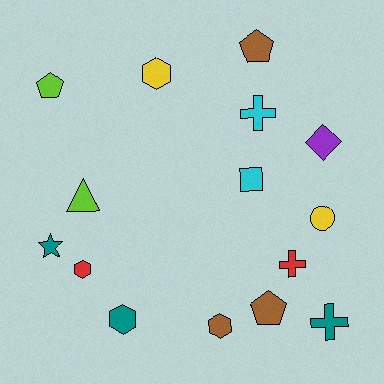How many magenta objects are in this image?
There are no magenta objects.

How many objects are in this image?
There are 15 objects.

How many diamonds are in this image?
There is 1 diamond.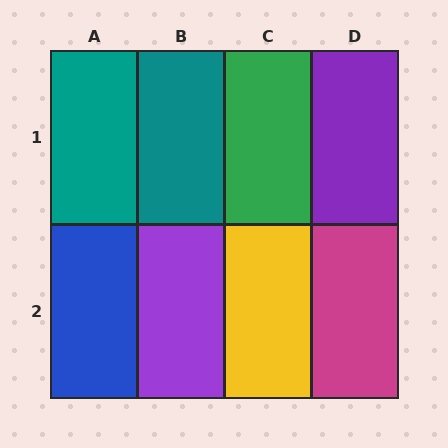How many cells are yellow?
1 cell is yellow.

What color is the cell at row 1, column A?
Teal.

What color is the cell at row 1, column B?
Teal.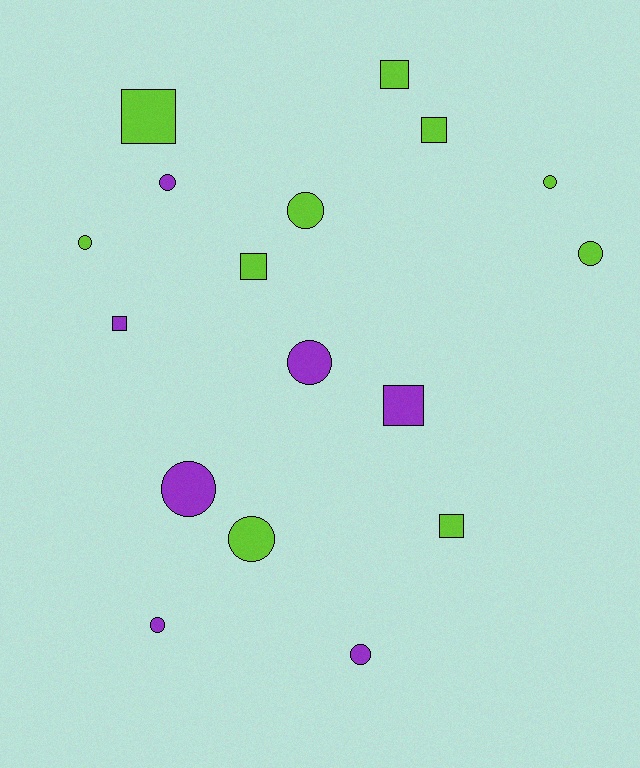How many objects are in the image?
There are 17 objects.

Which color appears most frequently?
Lime, with 10 objects.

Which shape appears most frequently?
Circle, with 10 objects.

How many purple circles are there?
There are 5 purple circles.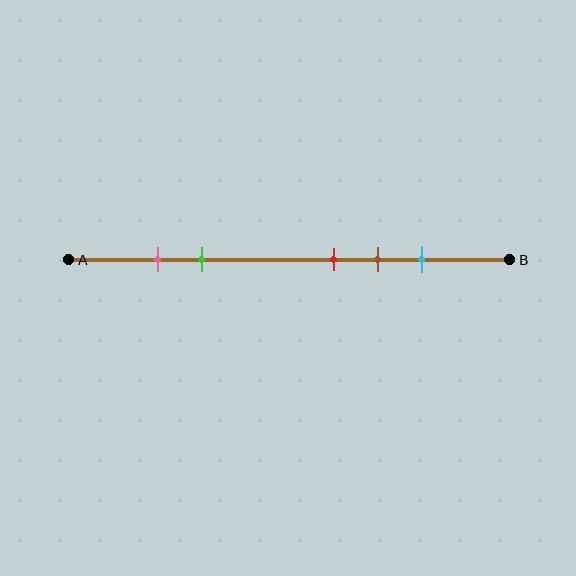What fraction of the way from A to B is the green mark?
The green mark is approximately 30% (0.3) of the way from A to B.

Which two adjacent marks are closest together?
The pink and green marks are the closest adjacent pair.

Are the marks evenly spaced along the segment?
No, the marks are not evenly spaced.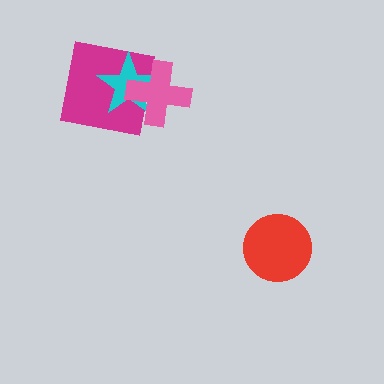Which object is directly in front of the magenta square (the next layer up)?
The cyan star is directly in front of the magenta square.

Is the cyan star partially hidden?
Yes, it is partially covered by another shape.